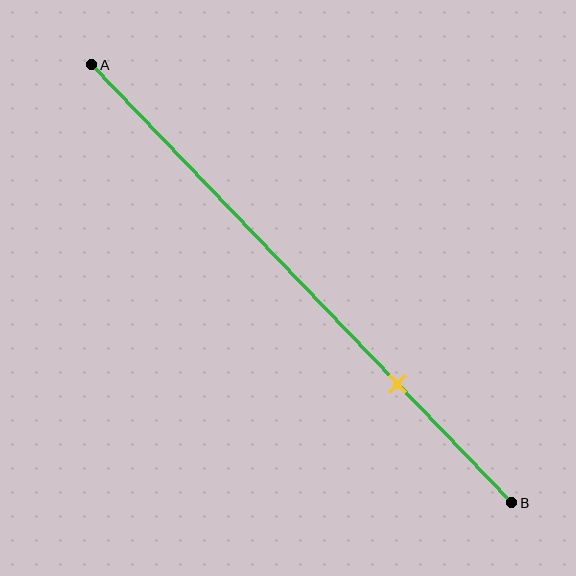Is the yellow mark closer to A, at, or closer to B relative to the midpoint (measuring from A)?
The yellow mark is closer to point B than the midpoint of segment AB.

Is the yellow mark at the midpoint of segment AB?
No, the mark is at about 75% from A, not at the 50% midpoint.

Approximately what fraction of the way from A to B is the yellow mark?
The yellow mark is approximately 75% of the way from A to B.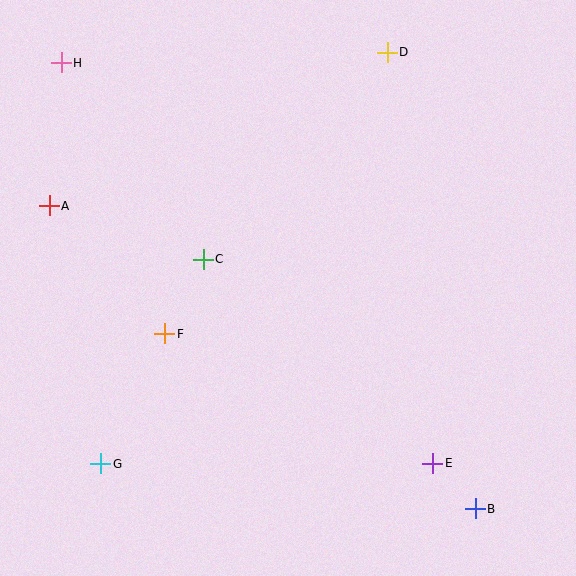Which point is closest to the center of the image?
Point C at (203, 259) is closest to the center.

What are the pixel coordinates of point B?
Point B is at (475, 509).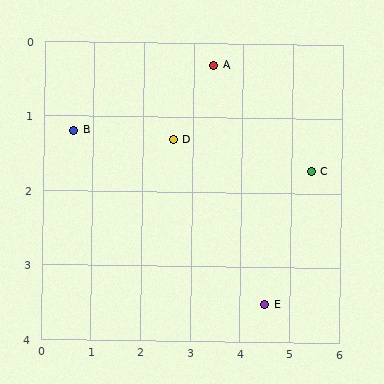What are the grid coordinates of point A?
Point A is at approximately (3.4, 0.3).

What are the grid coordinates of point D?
Point D is at approximately (2.6, 1.3).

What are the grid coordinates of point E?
Point E is at approximately (4.5, 3.5).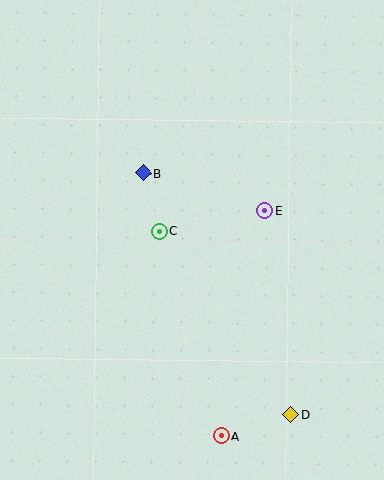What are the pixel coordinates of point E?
Point E is at (265, 211).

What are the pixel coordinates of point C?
Point C is at (159, 231).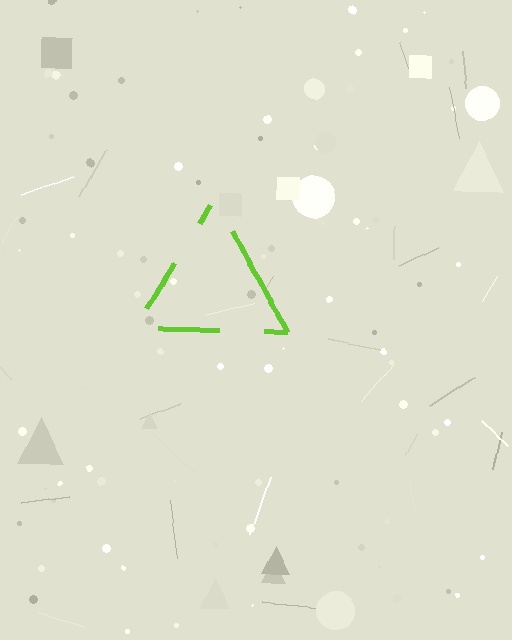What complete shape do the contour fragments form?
The contour fragments form a triangle.